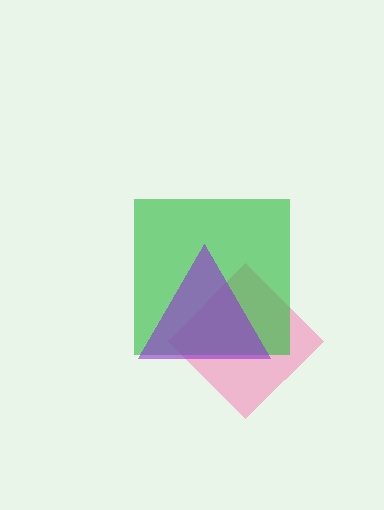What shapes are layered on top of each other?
The layered shapes are: a pink diamond, a green square, a purple triangle.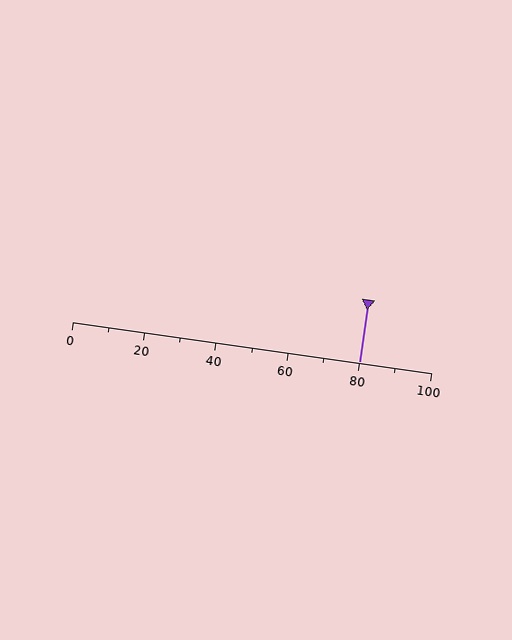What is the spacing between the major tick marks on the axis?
The major ticks are spaced 20 apart.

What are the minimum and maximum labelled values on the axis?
The axis runs from 0 to 100.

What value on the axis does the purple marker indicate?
The marker indicates approximately 80.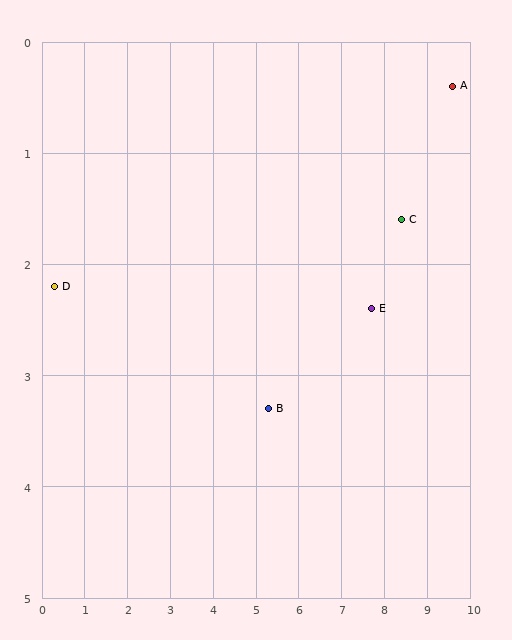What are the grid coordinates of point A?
Point A is at approximately (9.6, 0.4).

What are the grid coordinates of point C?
Point C is at approximately (8.4, 1.6).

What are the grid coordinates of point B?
Point B is at approximately (5.3, 3.3).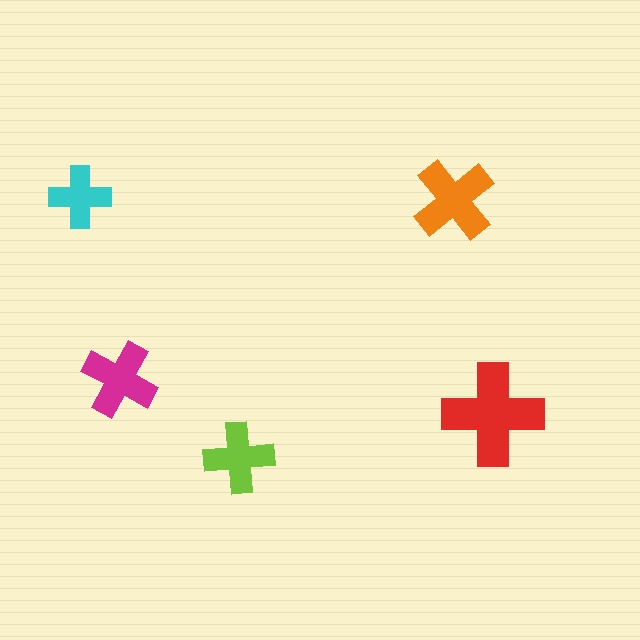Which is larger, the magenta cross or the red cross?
The red one.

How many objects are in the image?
There are 5 objects in the image.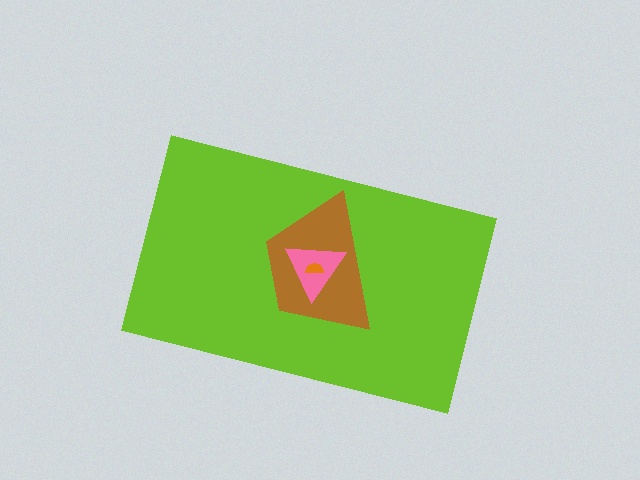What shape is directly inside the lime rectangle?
The brown trapezoid.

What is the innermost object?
The orange semicircle.